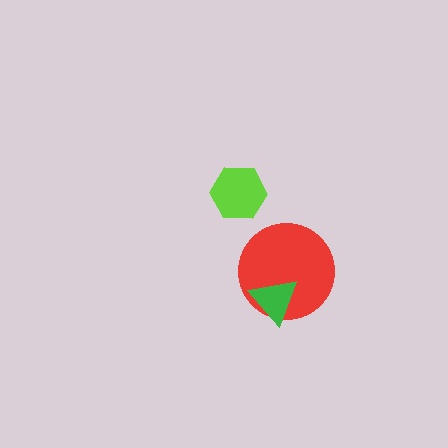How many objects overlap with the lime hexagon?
0 objects overlap with the lime hexagon.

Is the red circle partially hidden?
Yes, it is partially covered by another shape.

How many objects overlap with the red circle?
1 object overlaps with the red circle.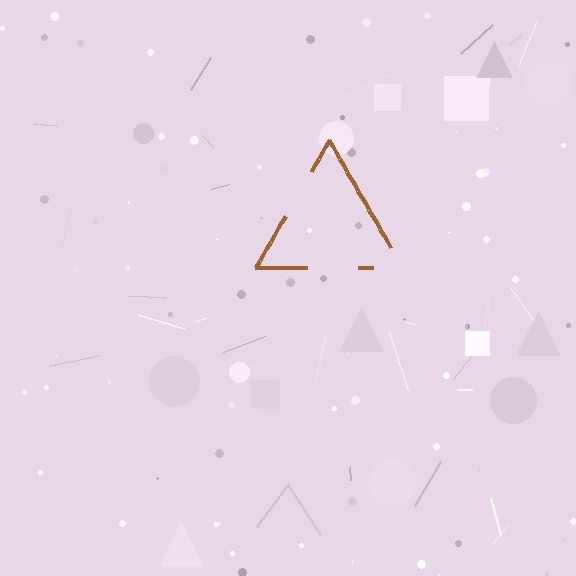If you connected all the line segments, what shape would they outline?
They would outline a triangle.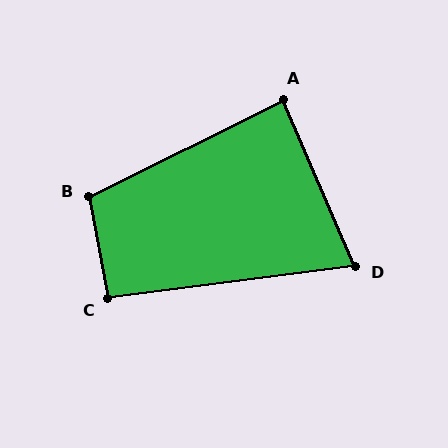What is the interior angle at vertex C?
Approximately 93 degrees (approximately right).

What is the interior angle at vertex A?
Approximately 87 degrees (approximately right).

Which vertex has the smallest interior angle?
D, at approximately 74 degrees.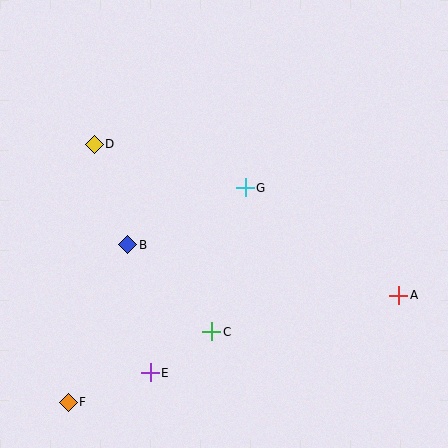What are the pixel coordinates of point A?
Point A is at (399, 295).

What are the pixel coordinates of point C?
Point C is at (212, 332).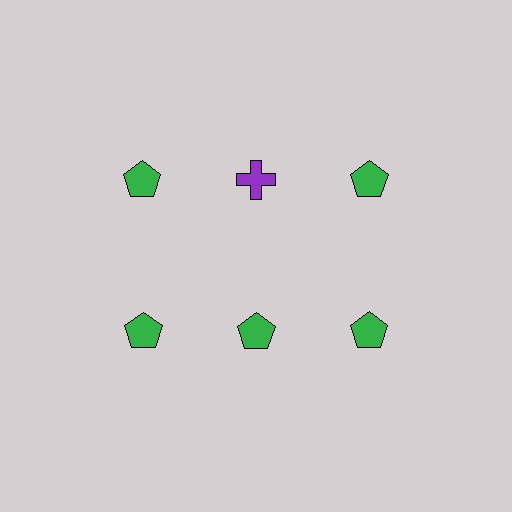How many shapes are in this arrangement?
There are 6 shapes arranged in a grid pattern.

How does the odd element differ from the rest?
It differs in both color (purple instead of green) and shape (cross instead of pentagon).